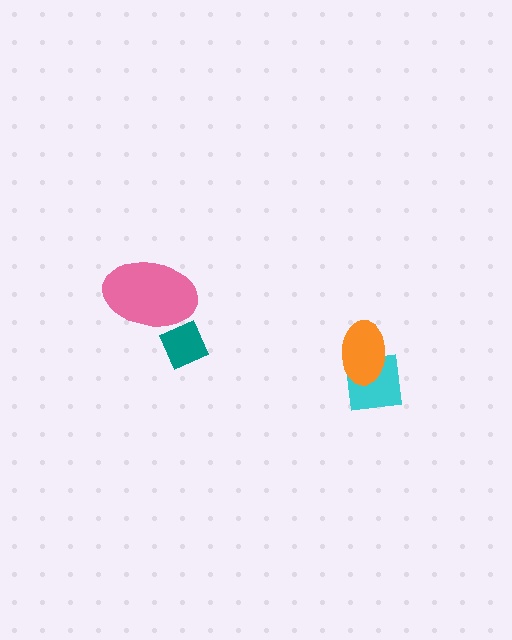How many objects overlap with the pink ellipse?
1 object overlaps with the pink ellipse.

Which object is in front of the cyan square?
The orange ellipse is in front of the cyan square.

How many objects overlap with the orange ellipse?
1 object overlaps with the orange ellipse.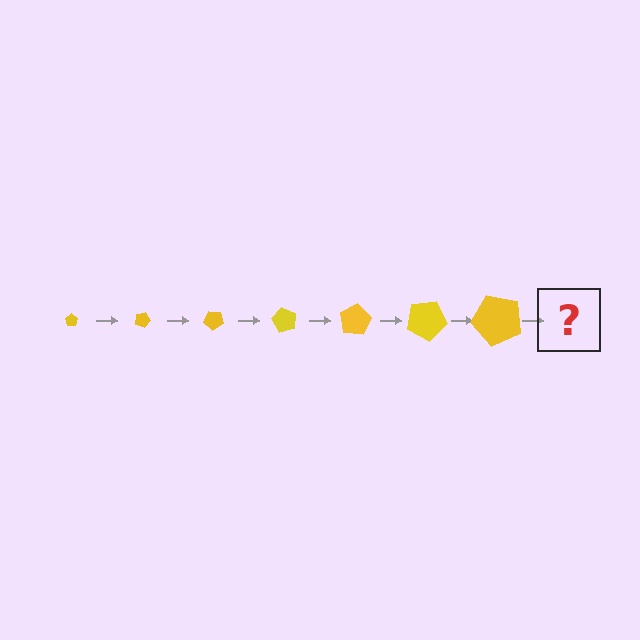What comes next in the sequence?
The next element should be a pentagon, larger than the previous one and rotated 140 degrees from the start.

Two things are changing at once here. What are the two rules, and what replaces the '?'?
The two rules are that the pentagon grows larger each step and it rotates 20 degrees each step. The '?' should be a pentagon, larger than the previous one and rotated 140 degrees from the start.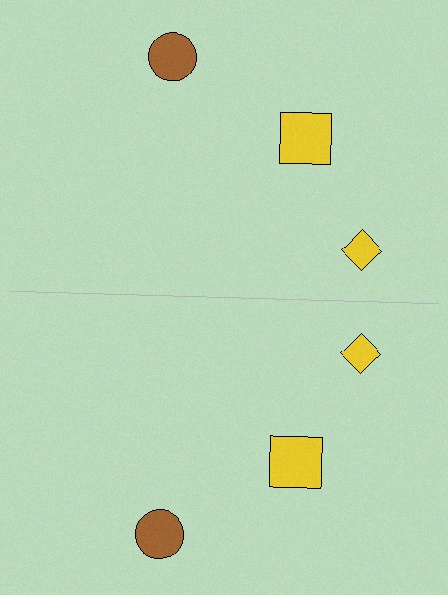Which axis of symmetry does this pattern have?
The pattern has a horizontal axis of symmetry running through the center of the image.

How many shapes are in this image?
There are 6 shapes in this image.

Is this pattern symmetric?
Yes, this pattern has bilateral (reflection) symmetry.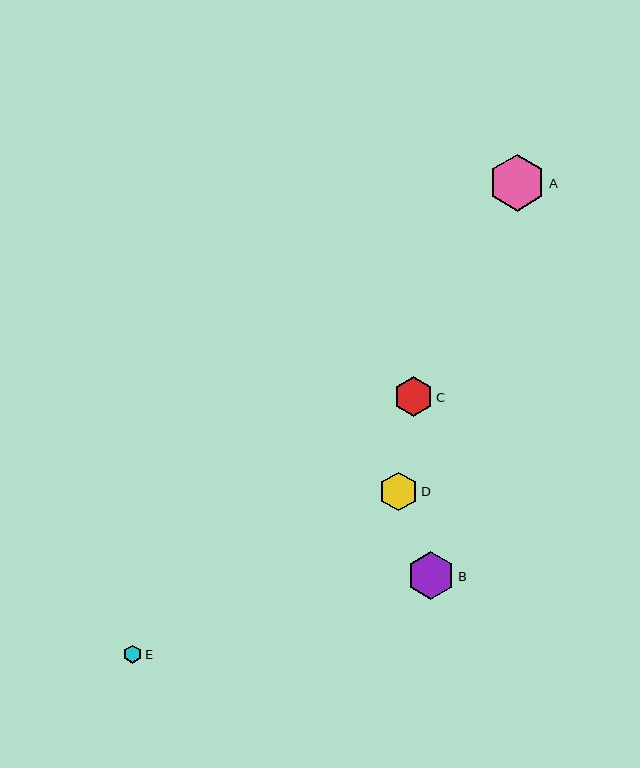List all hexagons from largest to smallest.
From largest to smallest: A, B, C, D, E.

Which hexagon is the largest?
Hexagon A is the largest with a size of approximately 57 pixels.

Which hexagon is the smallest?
Hexagon E is the smallest with a size of approximately 18 pixels.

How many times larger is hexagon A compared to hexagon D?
Hexagon A is approximately 1.5 times the size of hexagon D.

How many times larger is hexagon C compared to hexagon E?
Hexagon C is approximately 2.2 times the size of hexagon E.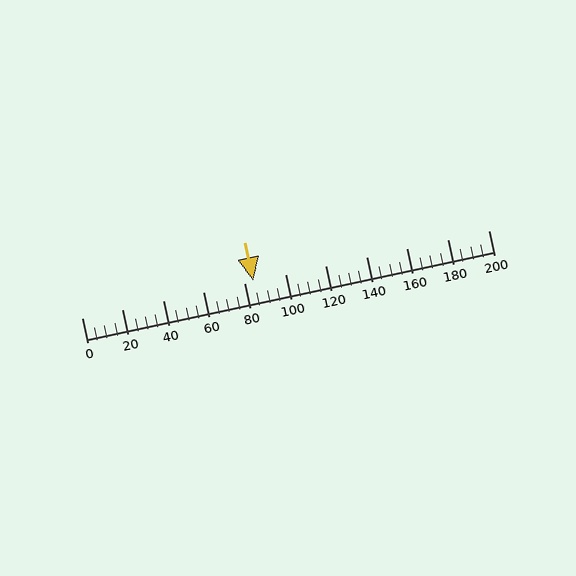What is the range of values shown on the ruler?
The ruler shows values from 0 to 200.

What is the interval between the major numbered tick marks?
The major tick marks are spaced 20 units apart.